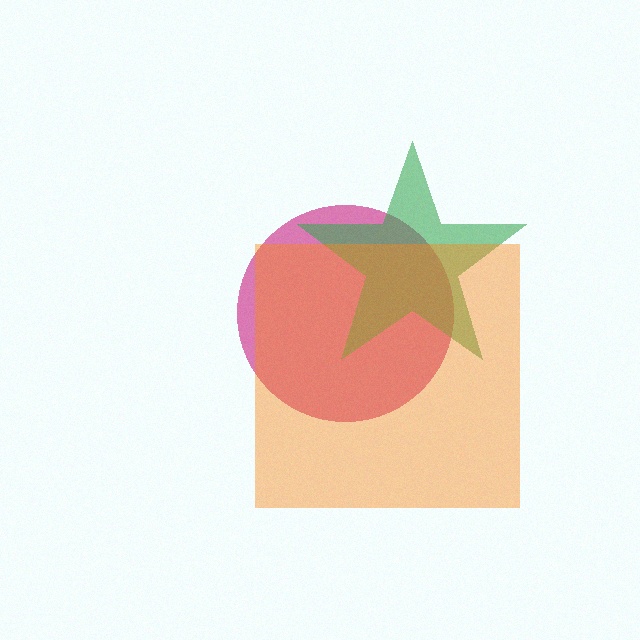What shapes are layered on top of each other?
The layered shapes are: a magenta circle, a green star, an orange square.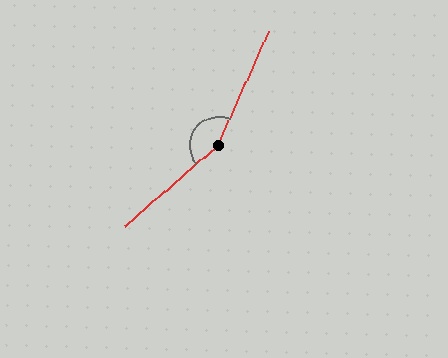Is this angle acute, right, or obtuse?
It is obtuse.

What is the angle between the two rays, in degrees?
Approximately 155 degrees.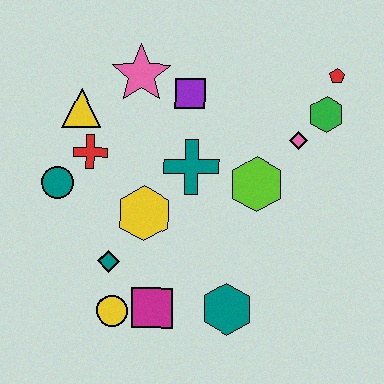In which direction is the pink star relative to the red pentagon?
The pink star is to the left of the red pentagon.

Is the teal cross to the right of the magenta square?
Yes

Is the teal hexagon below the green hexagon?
Yes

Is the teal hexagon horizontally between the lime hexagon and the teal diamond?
Yes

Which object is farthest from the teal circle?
The red pentagon is farthest from the teal circle.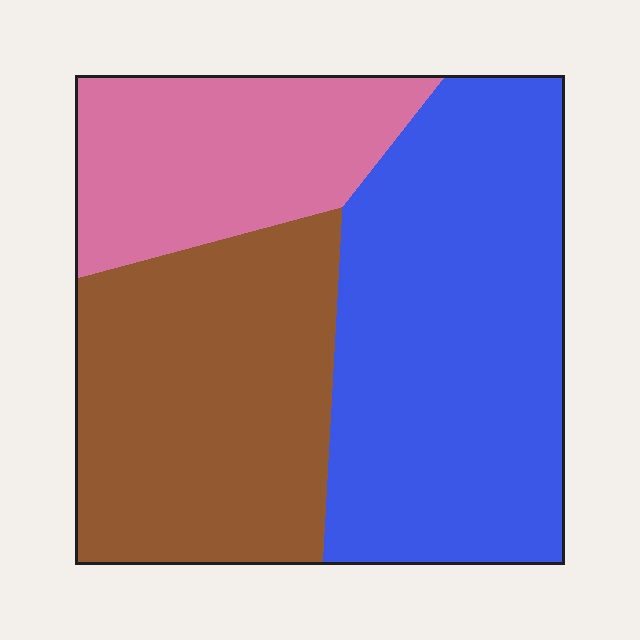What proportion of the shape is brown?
Brown takes up about one third (1/3) of the shape.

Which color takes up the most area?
Blue, at roughly 45%.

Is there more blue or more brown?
Blue.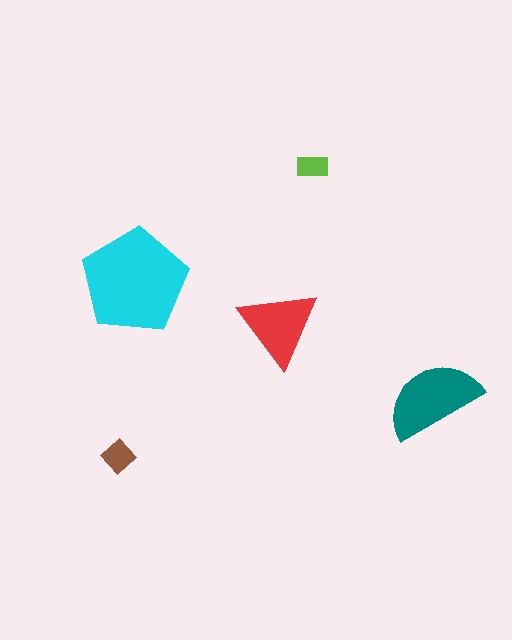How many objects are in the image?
There are 5 objects in the image.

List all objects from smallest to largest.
The lime rectangle, the brown diamond, the red triangle, the teal semicircle, the cyan pentagon.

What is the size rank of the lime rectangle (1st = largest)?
5th.